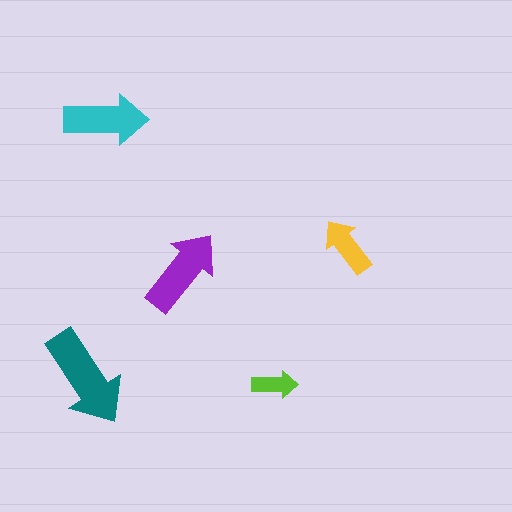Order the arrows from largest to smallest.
the teal one, the purple one, the cyan one, the yellow one, the lime one.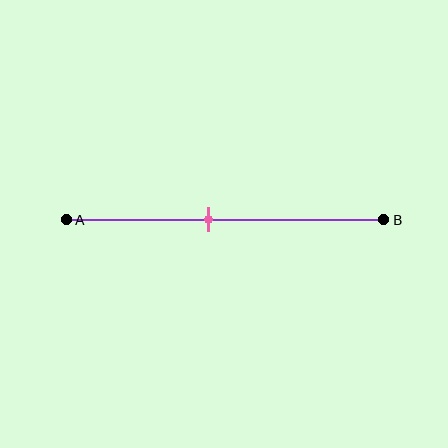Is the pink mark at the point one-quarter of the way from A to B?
No, the mark is at about 45% from A, not at the 25% one-quarter point.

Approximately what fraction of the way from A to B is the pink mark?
The pink mark is approximately 45% of the way from A to B.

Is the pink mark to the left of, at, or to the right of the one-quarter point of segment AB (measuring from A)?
The pink mark is to the right of the one-quarter point of segment AB.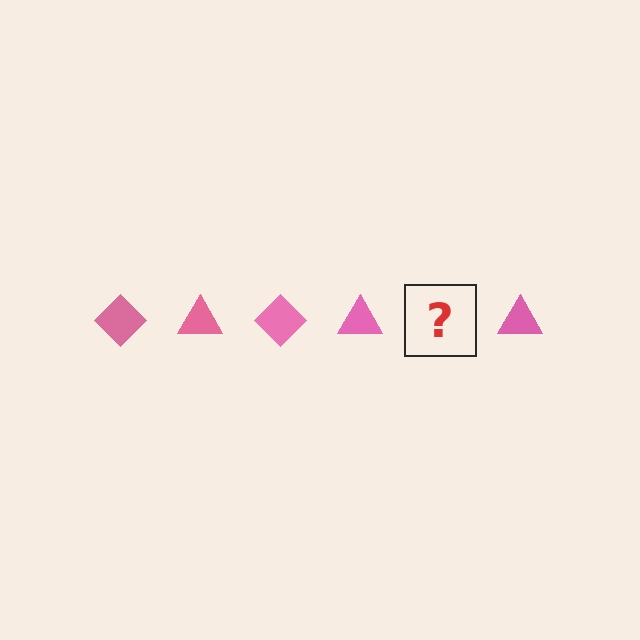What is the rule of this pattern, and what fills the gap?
The rule is that the pattern cycles through diamond, triangle shapes in pink. The gap should be filled with a pink diamond.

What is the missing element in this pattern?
The missing element is a pink diamond.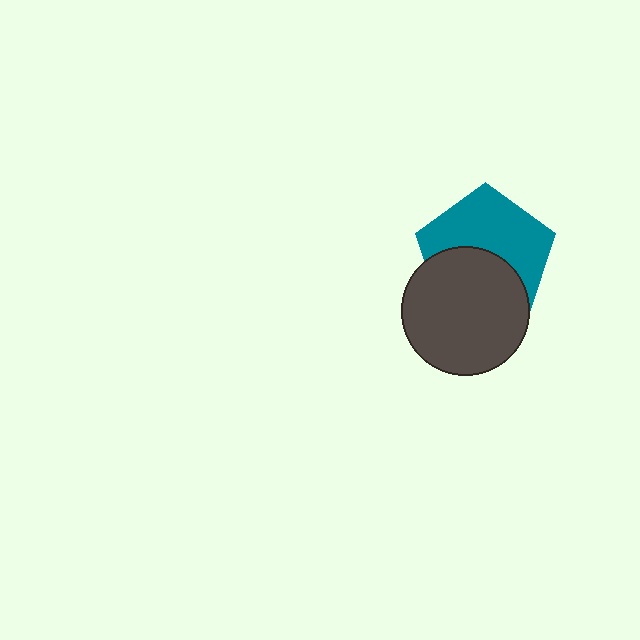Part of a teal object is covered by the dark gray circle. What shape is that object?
It is a pentagon.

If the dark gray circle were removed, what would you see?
You would see the complete teal pentagon.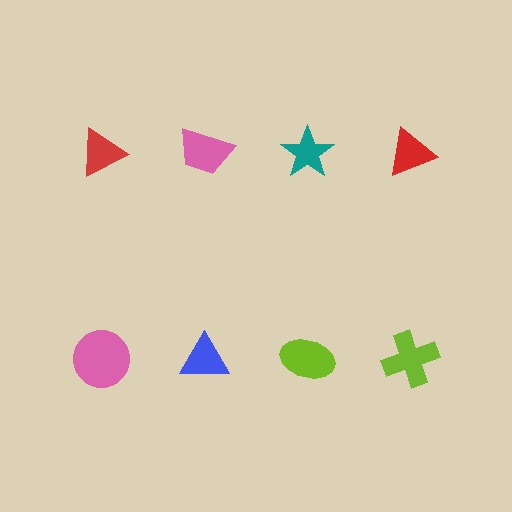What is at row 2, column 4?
A lime cross.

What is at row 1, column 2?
A pink trapezoid.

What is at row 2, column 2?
A blue triangle.